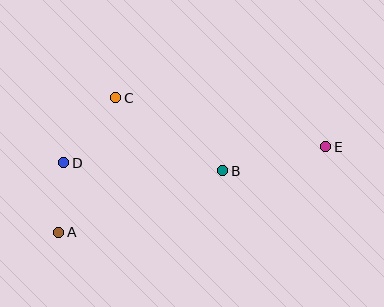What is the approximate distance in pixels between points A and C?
The distance between A and C is approximately 146 pixels.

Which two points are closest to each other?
Points A and D are closest to each other.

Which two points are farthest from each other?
Points A and E are farthest from each other.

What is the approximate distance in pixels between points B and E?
The distance between B and E is approximately 106 pixels.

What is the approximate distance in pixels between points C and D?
The distance between C and D is approximately 83 pixels.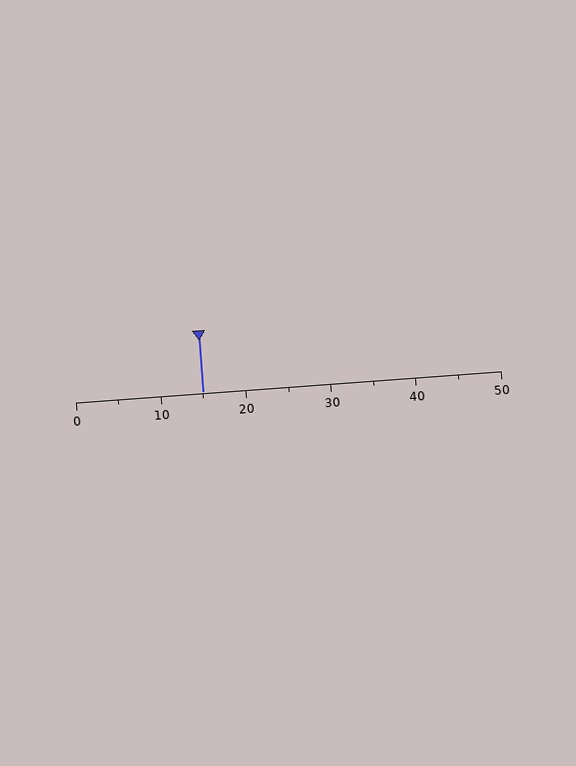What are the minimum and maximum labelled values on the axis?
The axis runs from 0 to 50.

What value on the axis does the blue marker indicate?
The marker indicates approximately 15.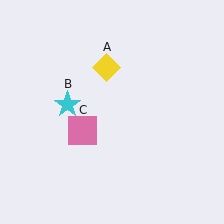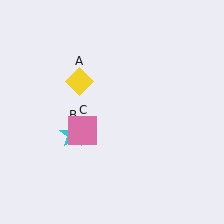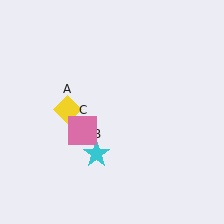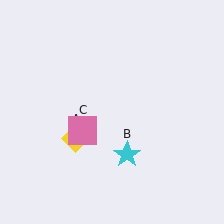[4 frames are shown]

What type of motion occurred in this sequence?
The yellow diamond (object A), cyan star (object B) rotated counterclockwise around the center of the scene.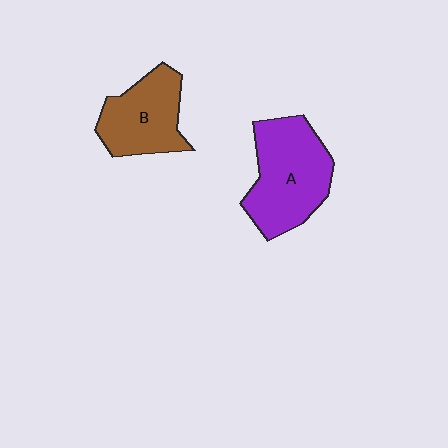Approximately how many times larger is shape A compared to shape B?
Approximately 1.3 times.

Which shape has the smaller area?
Shape B (brown).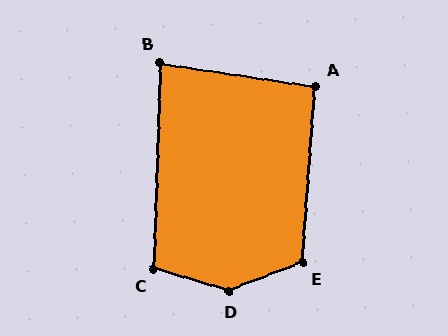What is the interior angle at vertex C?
Approximately 105 degrees (obtuse).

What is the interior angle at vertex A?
Approximately 94 degrees (approximately right).